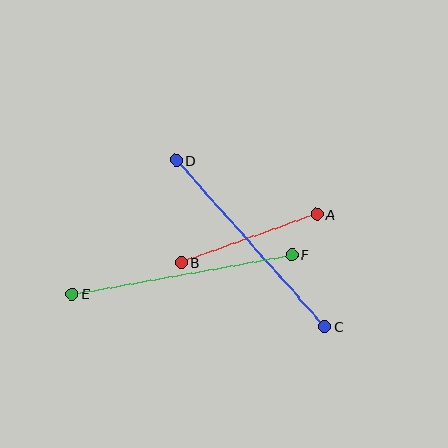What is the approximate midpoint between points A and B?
The midpoint is at approximately (249, 238) pixels.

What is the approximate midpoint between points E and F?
The midpoint is at approximately (182, 274) pixels.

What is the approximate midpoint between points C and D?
The midpoint is at approximately (251, 243) pixels.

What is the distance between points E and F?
The distance is approximately 223 pixels.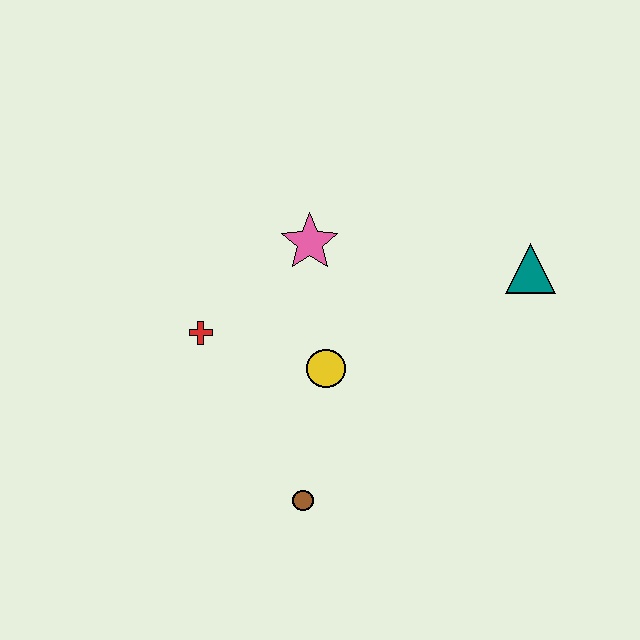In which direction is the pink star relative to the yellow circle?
The pink star is above the yellow circle.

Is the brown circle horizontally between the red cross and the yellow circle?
Yes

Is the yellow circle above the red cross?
No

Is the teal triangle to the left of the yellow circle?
No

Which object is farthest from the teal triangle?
The red cross is farthest from the teal triangle.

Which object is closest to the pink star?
The yellow circle is closest to the pink star.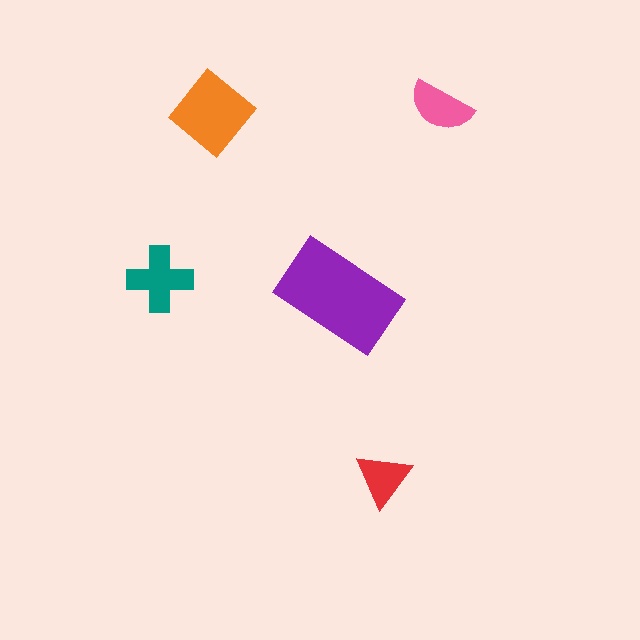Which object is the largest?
The purple rectangle.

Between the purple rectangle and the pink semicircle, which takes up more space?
The purple rectangle.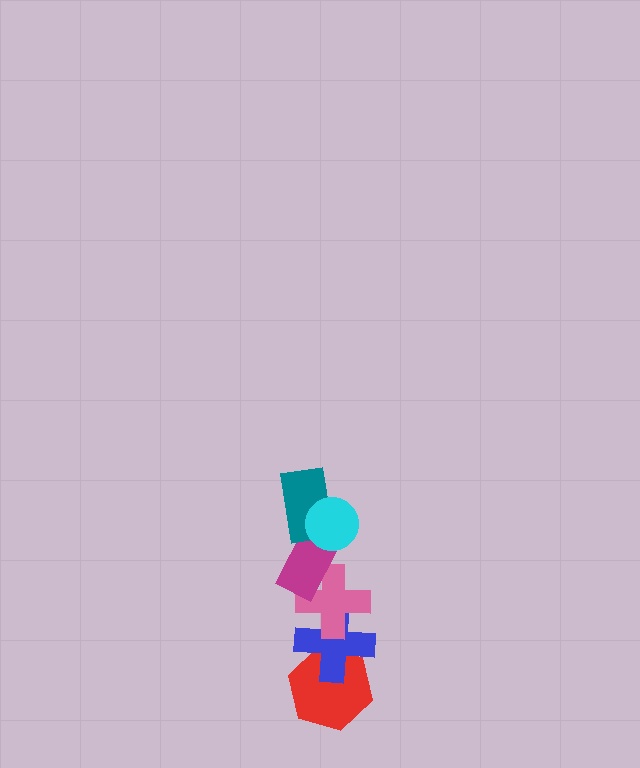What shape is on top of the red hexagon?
The blue cross is on top of the red hexagon.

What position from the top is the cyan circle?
The cyan circle is 1st from the top.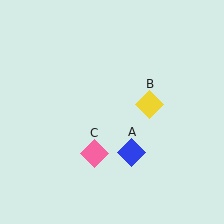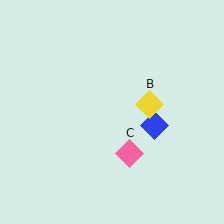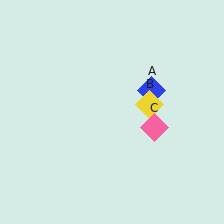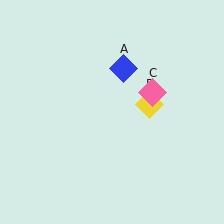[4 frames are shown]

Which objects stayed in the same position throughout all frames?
Yellow diamond (object B) remained stationary.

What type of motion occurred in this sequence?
The blue diamond (object A), pink diamond (object C) rotated counterclockwise around the center of the scene.